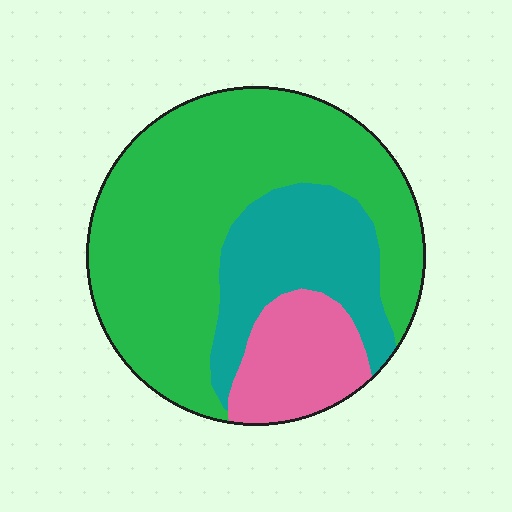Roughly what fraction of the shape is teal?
Teal takes up about one quarter (1/4) of the shape.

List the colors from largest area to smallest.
From largest to smallest: green, teal, pink.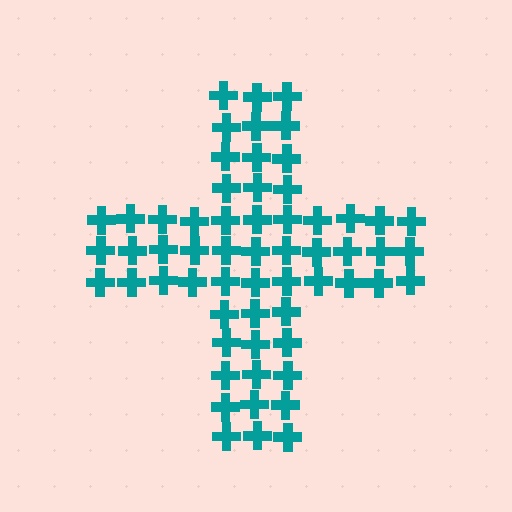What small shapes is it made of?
It is made of small crosses.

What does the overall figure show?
The overall figure shows a cross.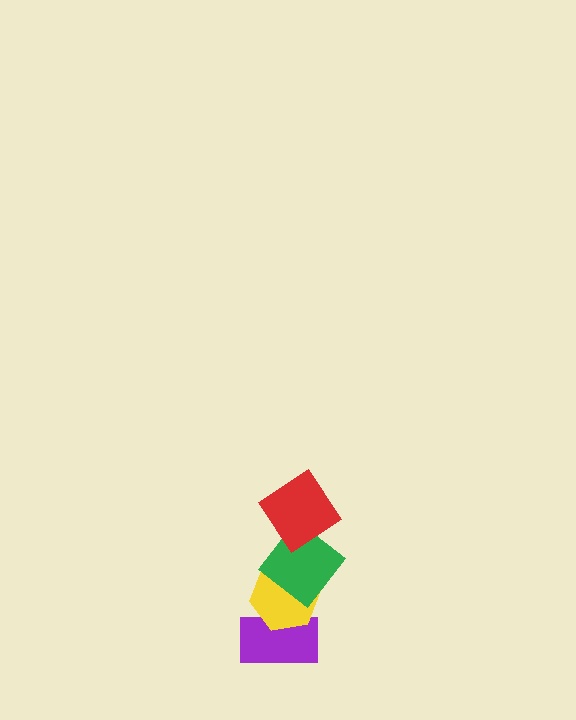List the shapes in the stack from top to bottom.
From top to bottom: the red diamond, the green diamond, the yellow hexagon, the purple rectangle.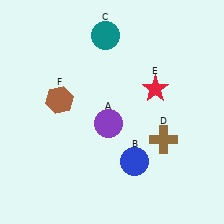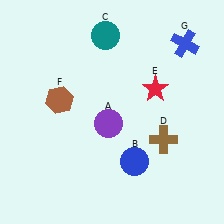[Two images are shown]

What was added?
A blue cross (G) was added in Image 2.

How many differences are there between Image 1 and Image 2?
There is 1 difference between the two images.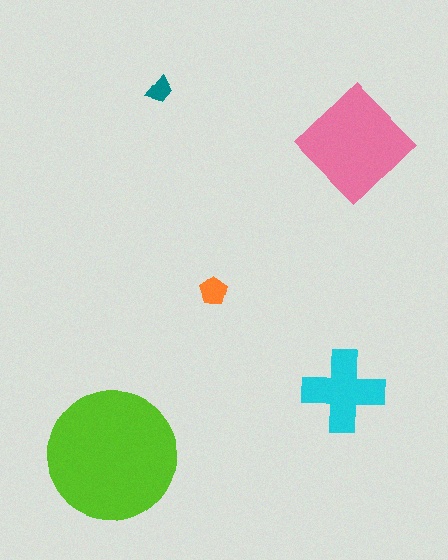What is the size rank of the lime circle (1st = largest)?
1st.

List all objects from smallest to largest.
The teal trapezoid, the orange pentagon, the cyan cross, the pink diamond, the lime circle.